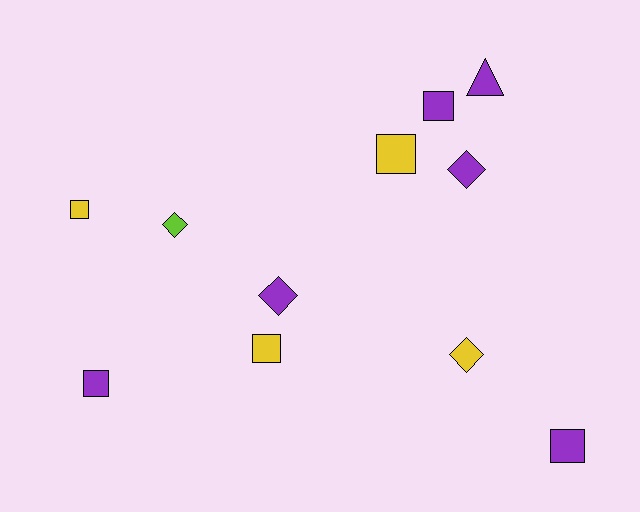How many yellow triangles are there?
There are no yellow triangles.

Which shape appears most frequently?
Square, with 6 objects.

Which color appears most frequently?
Purple, with 6 objects.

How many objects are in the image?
There are 11 objects.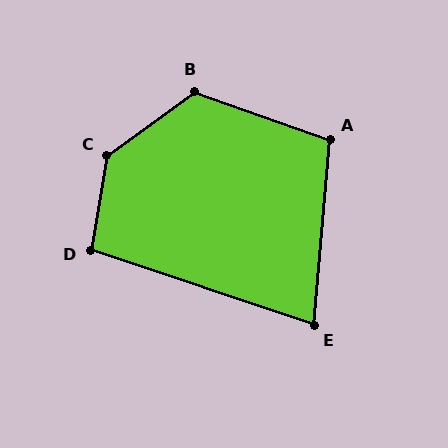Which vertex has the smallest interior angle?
E, at approximately 76 degrees.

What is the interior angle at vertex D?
Approximately 99 degrees (obtuse).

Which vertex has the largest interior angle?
C, at approximately 136 degrees.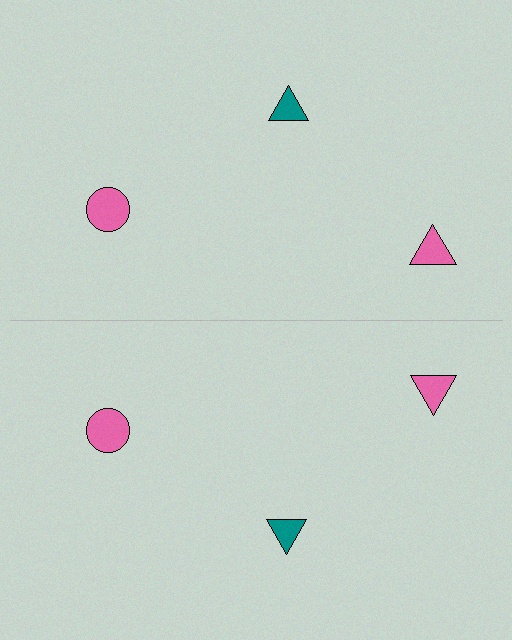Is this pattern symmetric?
Yes, this pattern has bilateral (reflection) symmetry.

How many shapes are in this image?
There are 6 shapes in this image.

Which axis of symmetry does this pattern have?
The pattern has a horizontal axis of symmetry running through the center of the image.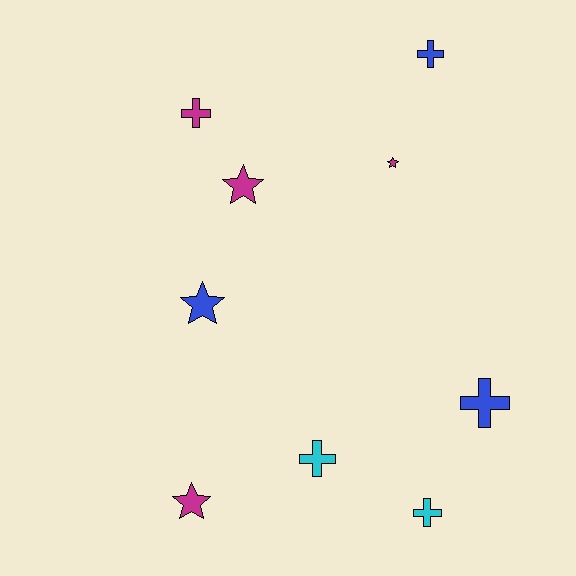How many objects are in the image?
There are 9 objects.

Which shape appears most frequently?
Cross, with 5 objects.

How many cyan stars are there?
There are no cyan stars.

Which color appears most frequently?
Magenta, with 4 objects.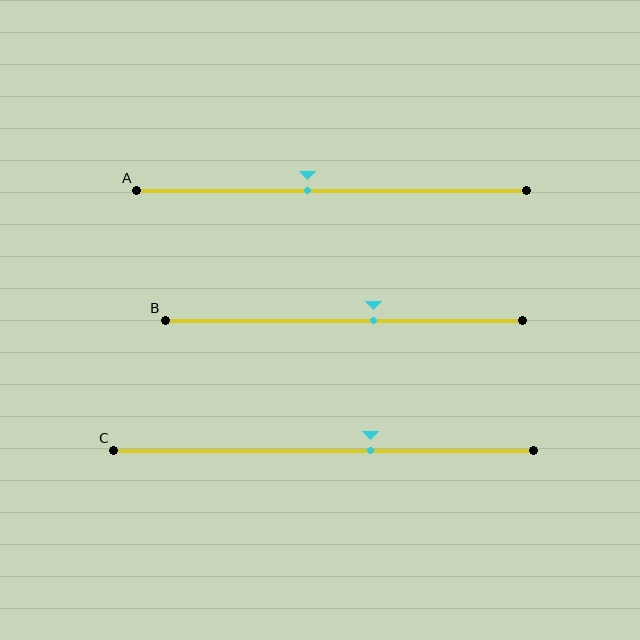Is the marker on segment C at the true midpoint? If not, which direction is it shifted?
No, the marker on segment C is shifted to the right by about 11% of the segment length.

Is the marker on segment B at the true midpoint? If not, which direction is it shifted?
No, the marker on segment B is shifted to the right by about 8% of the segment length.